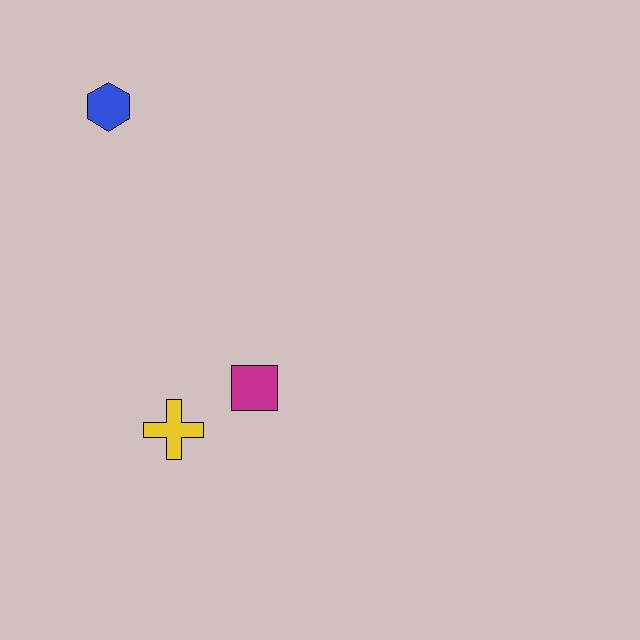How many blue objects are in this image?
There is 1 blue object.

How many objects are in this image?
There are 3 objects.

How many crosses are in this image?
There is 1 cross.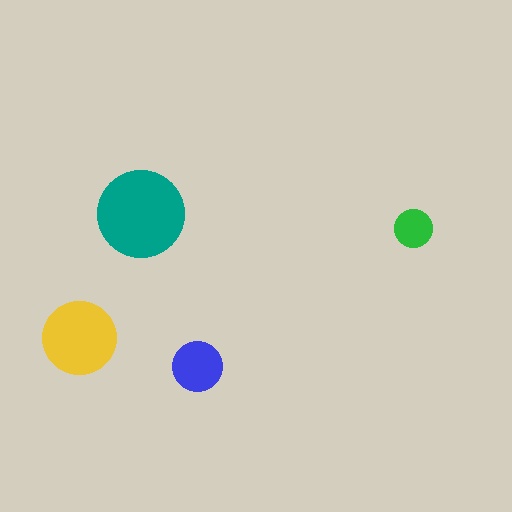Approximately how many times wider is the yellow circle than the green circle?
About 2 times wider.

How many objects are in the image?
There are 4 objects in the image.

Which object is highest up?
The teal circle is topmost.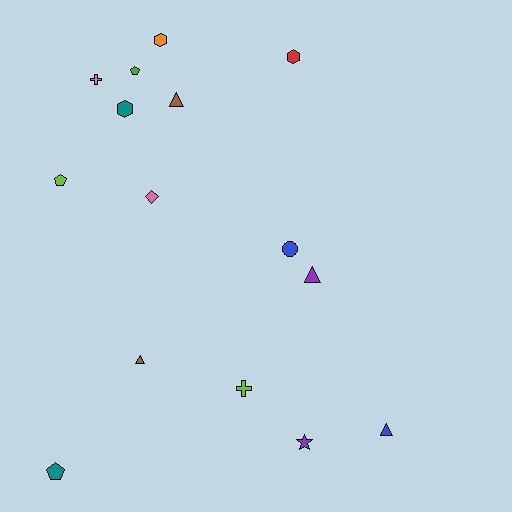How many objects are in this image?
There are 15 objects.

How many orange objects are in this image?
There is 1 orange object.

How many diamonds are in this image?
There is 1 diamond.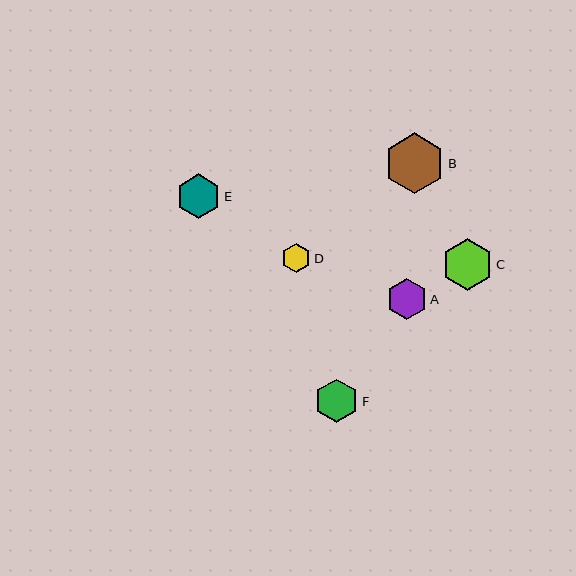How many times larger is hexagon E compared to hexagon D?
Hexagon E is approximately 1.5 times the size of hexagon D.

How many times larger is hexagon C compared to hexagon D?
Hexagon C is approximately 1.8 times the size of hexagon D.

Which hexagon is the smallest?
Hexagon D is the smallest with a size of approximately 29 pixels.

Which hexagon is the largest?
Hexagon B is the largest with a size of approximately 61 pixels.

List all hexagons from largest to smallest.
From largest to smallest: B, C, E, F, A, D.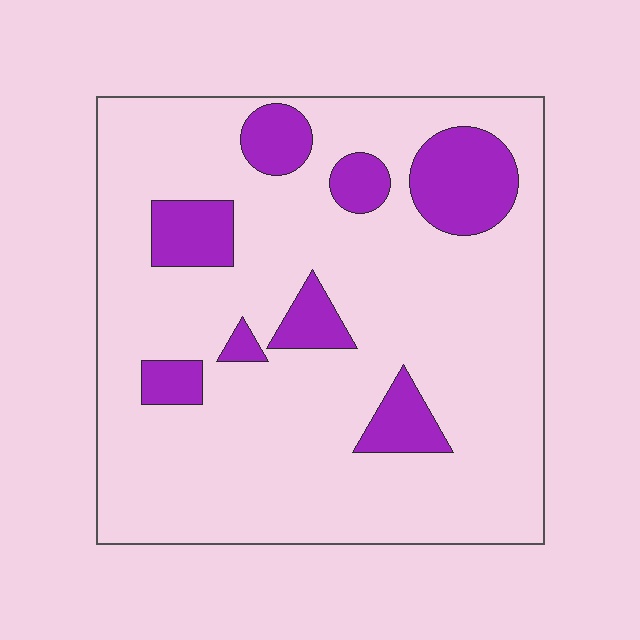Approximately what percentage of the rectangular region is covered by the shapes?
Approximately 15%.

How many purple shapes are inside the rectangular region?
8.